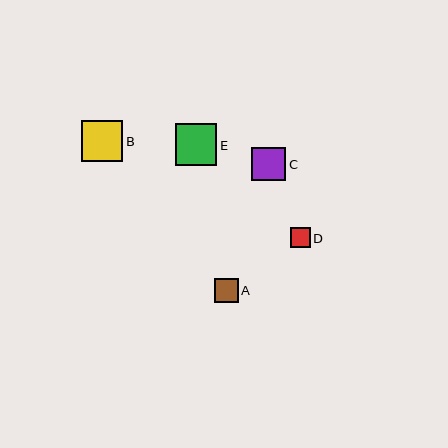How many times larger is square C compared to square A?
Square C is approximately 1.4 times the size of square A.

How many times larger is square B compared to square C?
Square B is approximately 1.2 times the size of square C.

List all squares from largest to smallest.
From largest to smallest: E, B, C, A, D.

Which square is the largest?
Square E is the largest with a size of approximately 42 pixels.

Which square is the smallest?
Square D is the smallest with a size of approximately 20 pixels.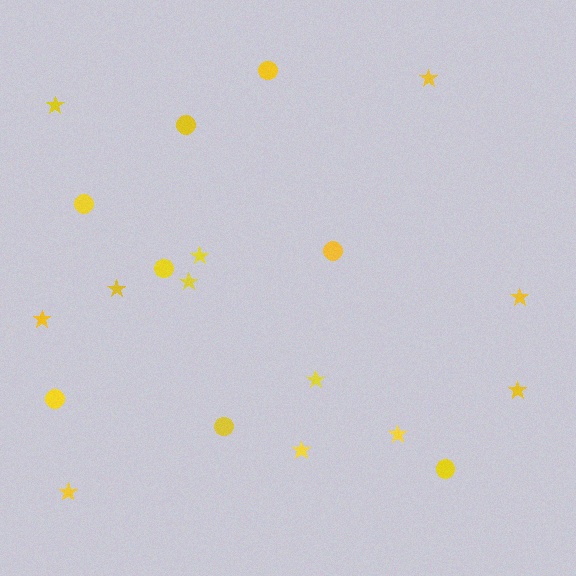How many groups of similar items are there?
There are 2 groups: one group of circles (8) and one group of stars (12).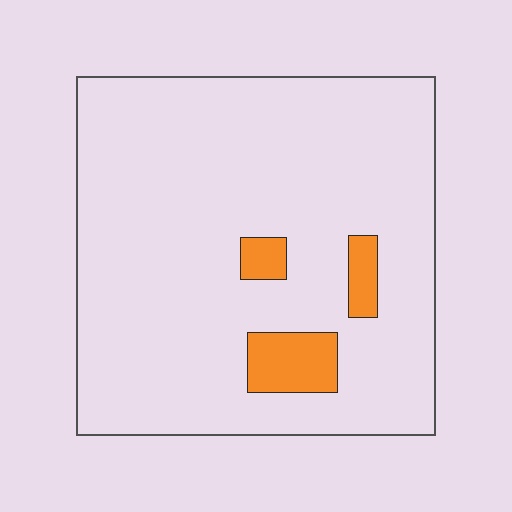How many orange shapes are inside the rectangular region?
3.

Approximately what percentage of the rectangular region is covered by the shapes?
Approximately 10%.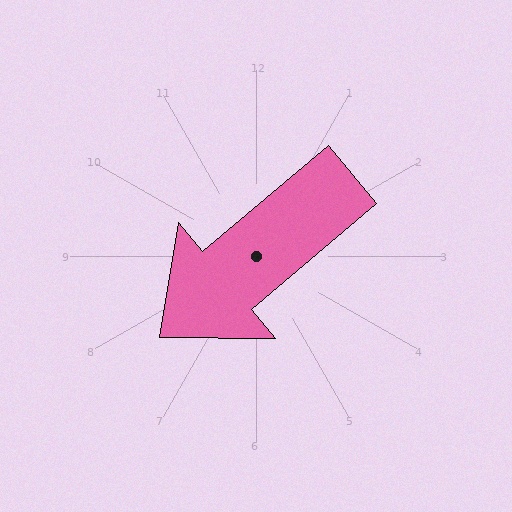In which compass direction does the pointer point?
Southwest.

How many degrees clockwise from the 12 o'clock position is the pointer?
Approximately 230 degrees.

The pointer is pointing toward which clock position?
Roughly 8 o'clock.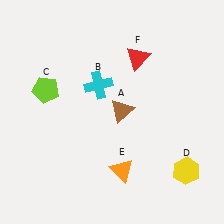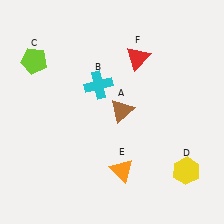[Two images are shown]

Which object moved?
The lime pentagon (C) moved up.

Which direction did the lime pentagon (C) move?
The lime pentagon (C) moved up.